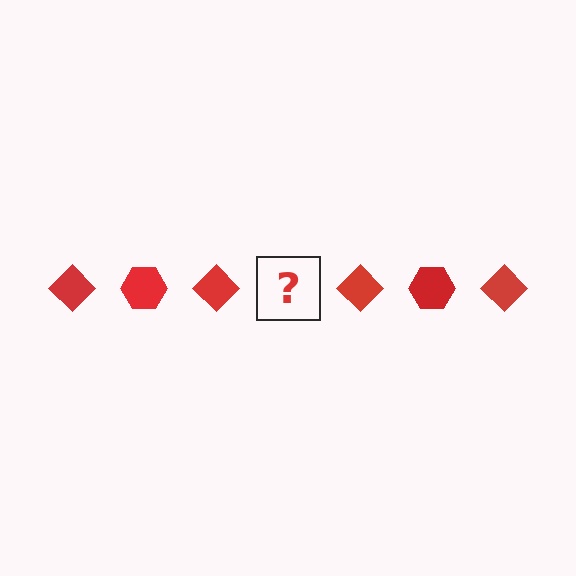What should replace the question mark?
The question mark should be replaced with a red hexagon.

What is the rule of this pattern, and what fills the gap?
The rule is that the pattern cycles through diamond, hexagon shapes in red. The gap should be filled with a red hexagon.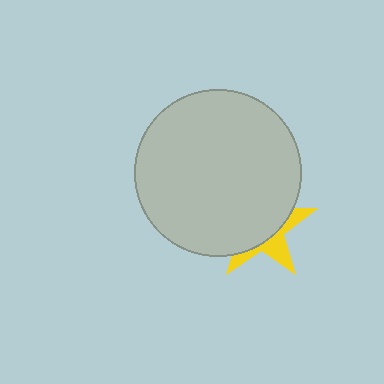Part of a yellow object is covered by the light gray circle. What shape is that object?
It is a star.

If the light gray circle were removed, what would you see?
You would see the complete yellow star.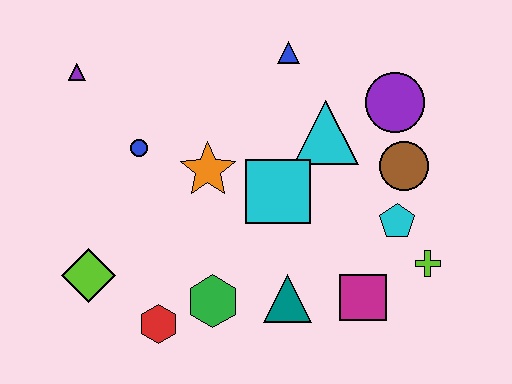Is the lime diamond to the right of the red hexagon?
No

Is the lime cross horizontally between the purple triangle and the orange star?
No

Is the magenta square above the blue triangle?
No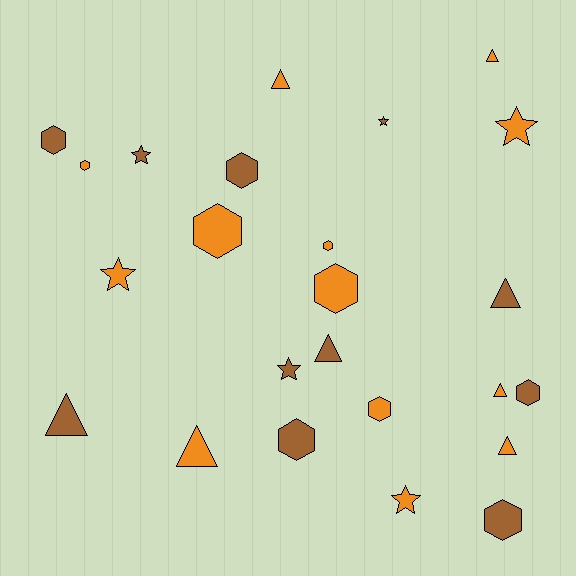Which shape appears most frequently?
Hexagon, with 10 objects.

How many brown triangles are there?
There are 3 brown triangles.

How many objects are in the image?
There are 24 objects.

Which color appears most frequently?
Orange, with 13 objects.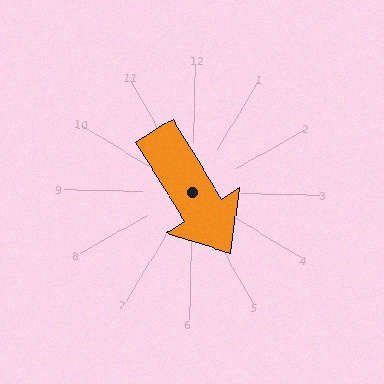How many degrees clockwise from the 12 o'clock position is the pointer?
Approximately 147 degrees.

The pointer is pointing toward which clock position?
Roughly 5 o'clock.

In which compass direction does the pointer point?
Southeast.